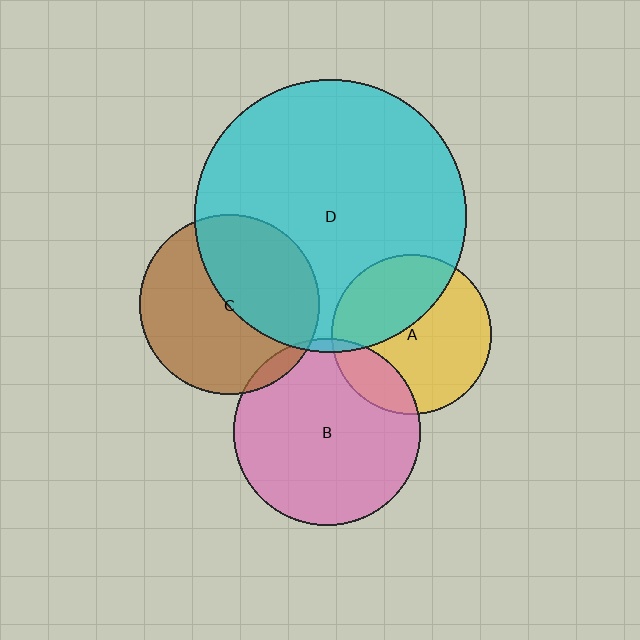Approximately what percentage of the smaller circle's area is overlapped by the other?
Approximately 45%.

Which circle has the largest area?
Circle D (cyan).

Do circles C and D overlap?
Yes.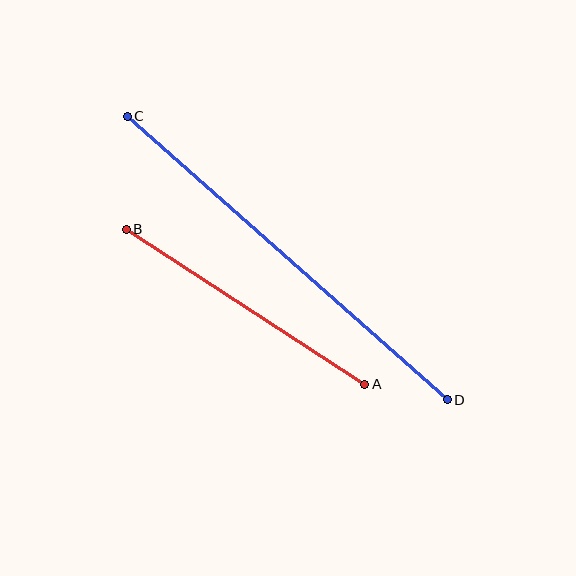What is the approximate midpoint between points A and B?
The midpoint is at approximately (245, 307) pixels.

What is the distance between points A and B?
The distance is approximately 285 pixels.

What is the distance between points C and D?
The distance is approximately 427 pixels.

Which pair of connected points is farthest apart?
Points C and D are farthest apart.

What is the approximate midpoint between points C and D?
The midpoint is at approximately (287, 258) pixels.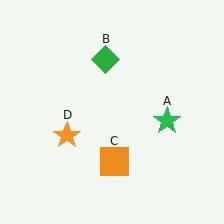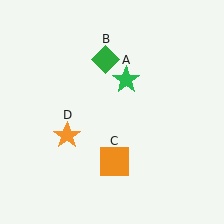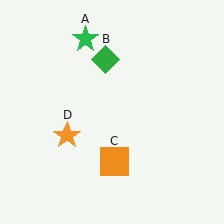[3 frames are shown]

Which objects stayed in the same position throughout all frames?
Green diamond (object B) and orange square (object C) and orange star (object D) remained stationary.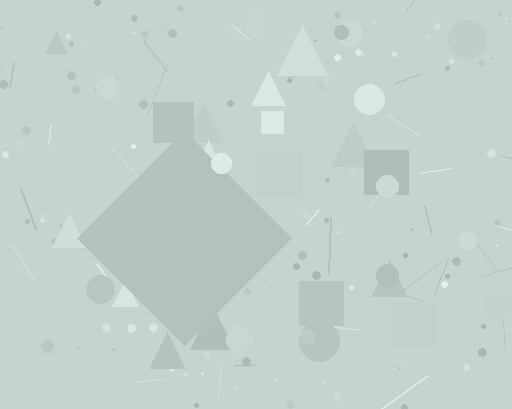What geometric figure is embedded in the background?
A diamond is embedded in the background.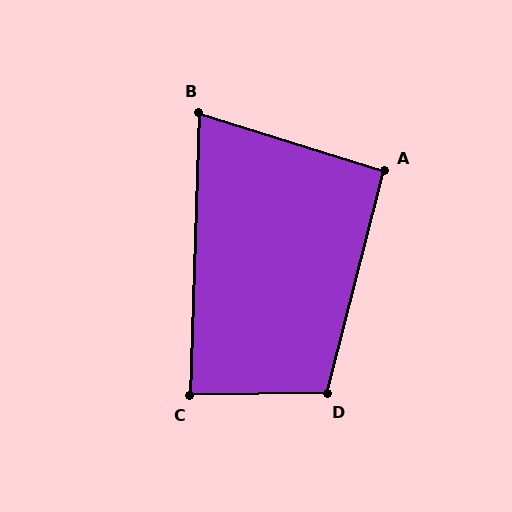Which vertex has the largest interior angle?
D, at approximately 106 degrees.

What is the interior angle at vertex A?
Approximately 93 degrees (approximately right).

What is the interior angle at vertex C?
Approximately 87 degrees (approximately right).